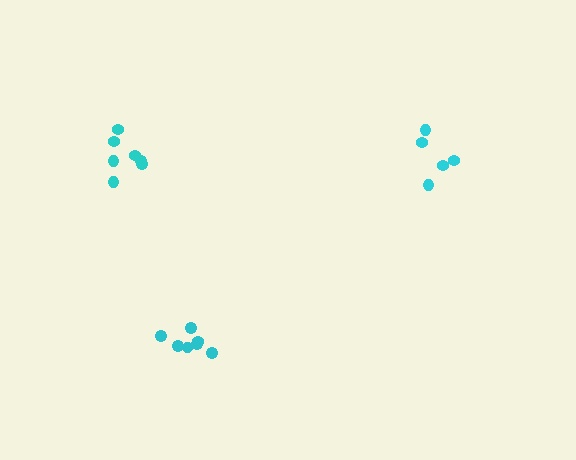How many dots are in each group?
Group 1: 7 dots, Group 2: 7 dots, Group 3: 5 dots (19 total).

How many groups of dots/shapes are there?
There are 3 groups.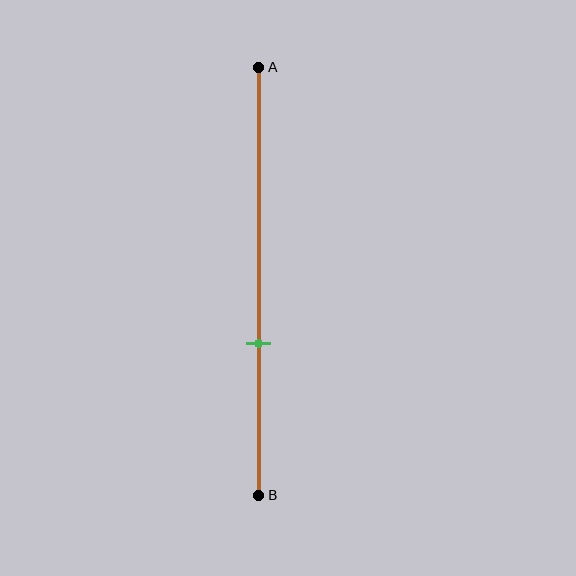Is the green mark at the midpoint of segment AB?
No, the mark is at about 65% from A, not at the 50% midpoint.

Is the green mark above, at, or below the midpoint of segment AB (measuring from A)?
The green mark is below the midpoint of segment AB.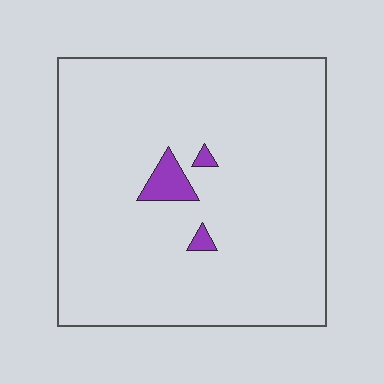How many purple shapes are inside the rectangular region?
3.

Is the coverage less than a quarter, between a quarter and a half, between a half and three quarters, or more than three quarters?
Less than a quarter.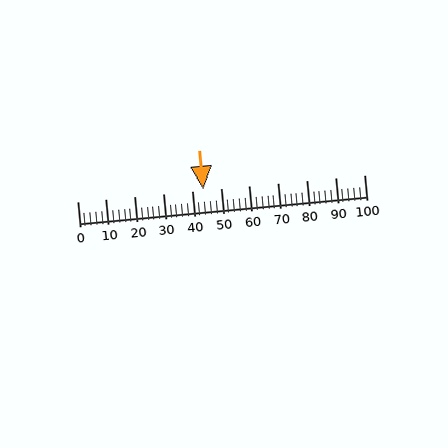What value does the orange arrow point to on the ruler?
The orange arrow points to approximately 44.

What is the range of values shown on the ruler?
The ruler shows values from 0 to 100.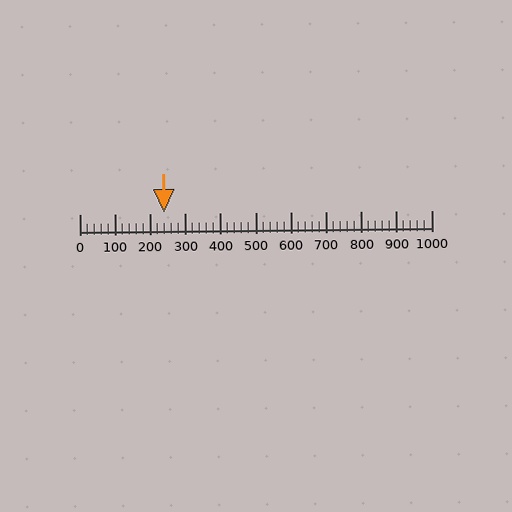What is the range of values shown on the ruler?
The ruler shows values from 0 to 1000.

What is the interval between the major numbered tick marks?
The major tick marks are spaced 100 units apart.